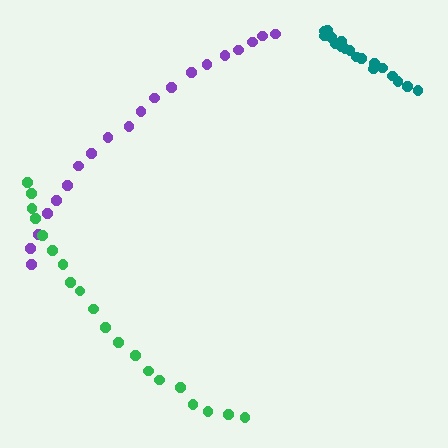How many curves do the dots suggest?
There are 3 distinct paths.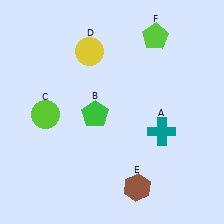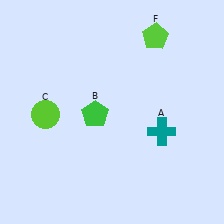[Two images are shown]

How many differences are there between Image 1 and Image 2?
There are 2 differences between the two images.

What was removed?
The brown hexagon (E), the yellow circle (D) were removed in Image 2.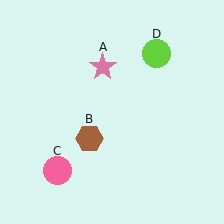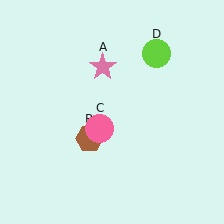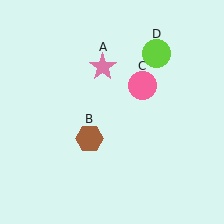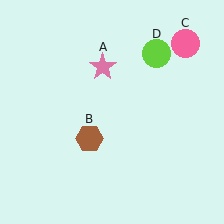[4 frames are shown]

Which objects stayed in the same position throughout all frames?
Pink star (object A) and brown hexagon (object B) and lime circle (object D) remained stationary.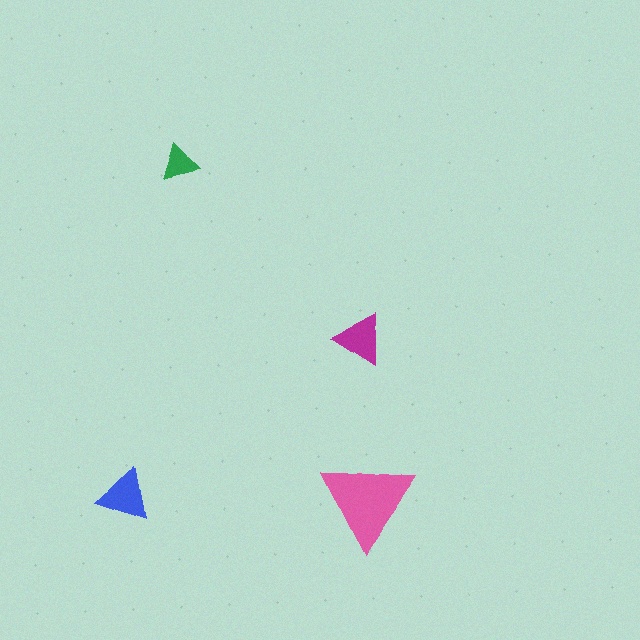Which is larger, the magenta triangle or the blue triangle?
The blue one.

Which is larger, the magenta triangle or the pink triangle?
The pink one.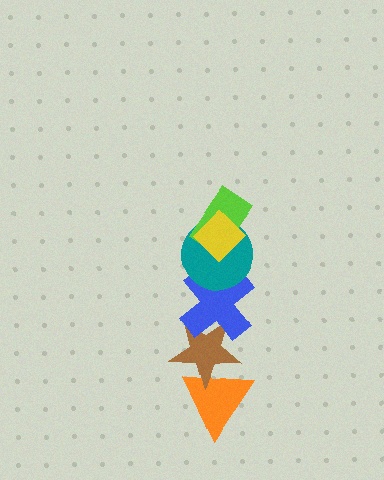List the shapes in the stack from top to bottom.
From top to bottom: the yellow diamond, the lime rectangle, the teal circle, the blue cross, the brown star, the orange triangle.